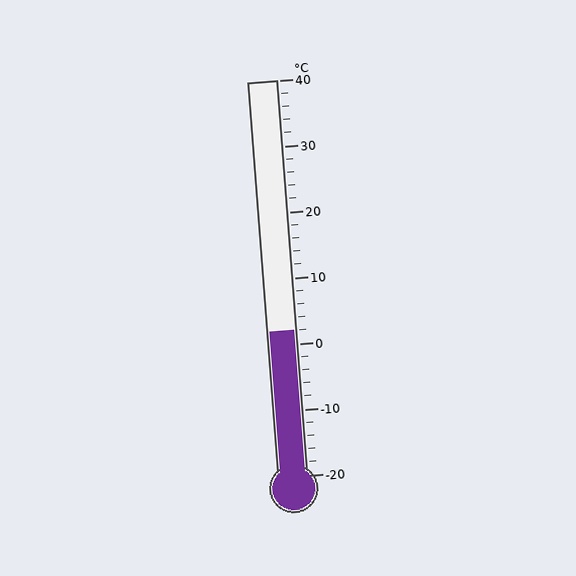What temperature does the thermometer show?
The thermometer shows approximately 2°C.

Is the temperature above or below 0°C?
The temperature is above 0°C.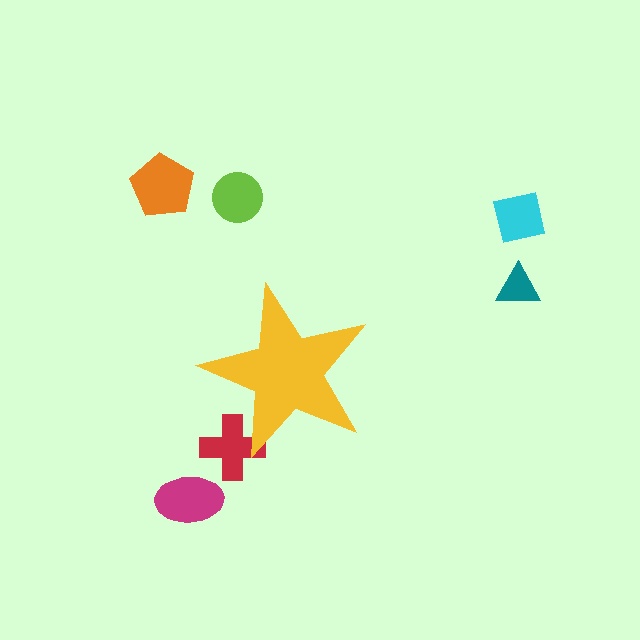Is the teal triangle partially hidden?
No, the teal triangle is fully visible.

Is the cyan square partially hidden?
No, the cyan square is fully visible.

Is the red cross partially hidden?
Yes, the red cross is partially hidden behind the yellow star.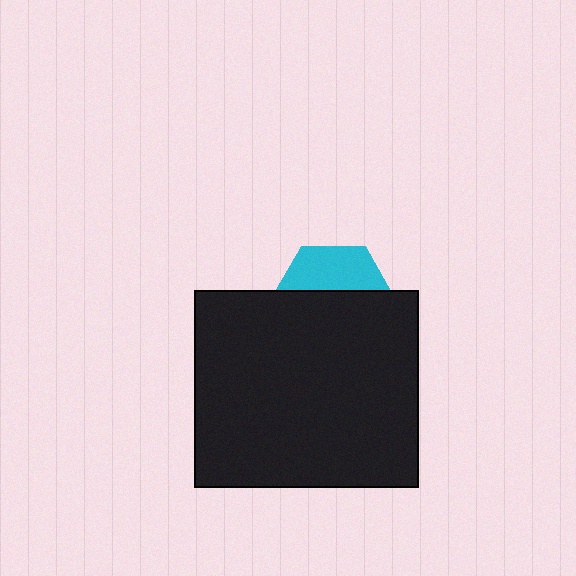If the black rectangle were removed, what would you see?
You would see the complete cyan hexagon.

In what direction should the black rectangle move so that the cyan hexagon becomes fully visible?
The black rectangle should move down. That is the shortest direction to clear the overlap and leave the cyan hexagon fully visible.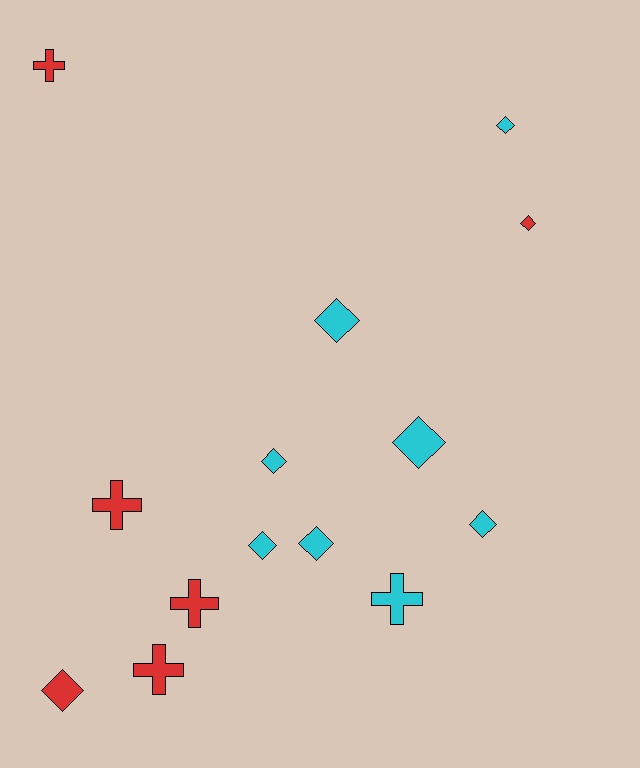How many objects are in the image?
There are 14 objects.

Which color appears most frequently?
Cyan, with 8 objects.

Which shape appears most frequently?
Diamond, with 9 objects.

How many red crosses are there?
There are 4 red crosses.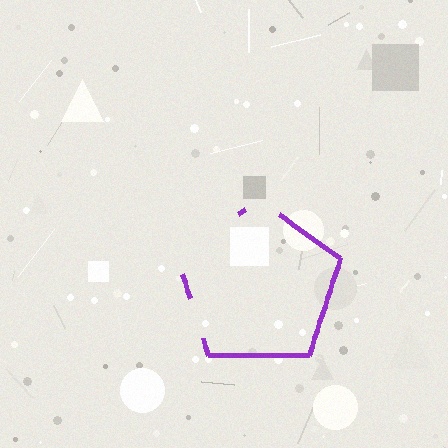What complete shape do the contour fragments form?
The contour fragments form a pentagon.